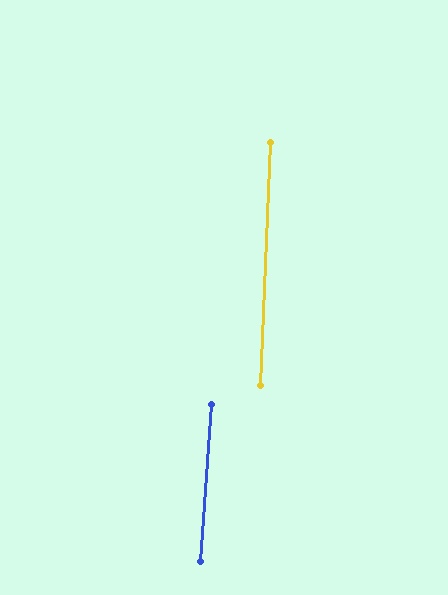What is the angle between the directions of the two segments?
Approximately 2 degrees.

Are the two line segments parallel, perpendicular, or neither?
Parallel — their directions differ by only 1.5°.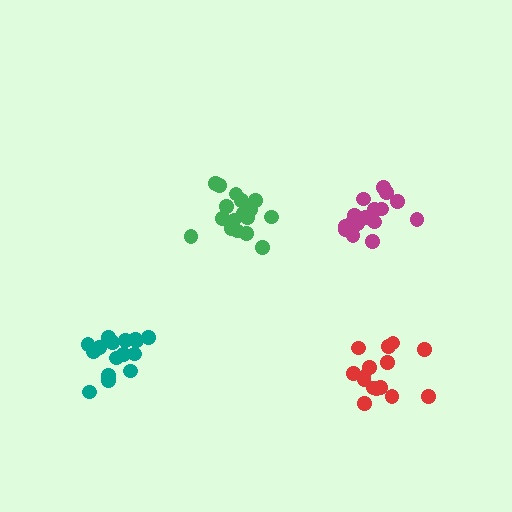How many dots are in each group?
Group 1: 16 dots, Group 2: 15 dots, Group 3: 18 dots, Group 4: 16 dots (65 total).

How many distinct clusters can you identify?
There are 4 distinct clusters.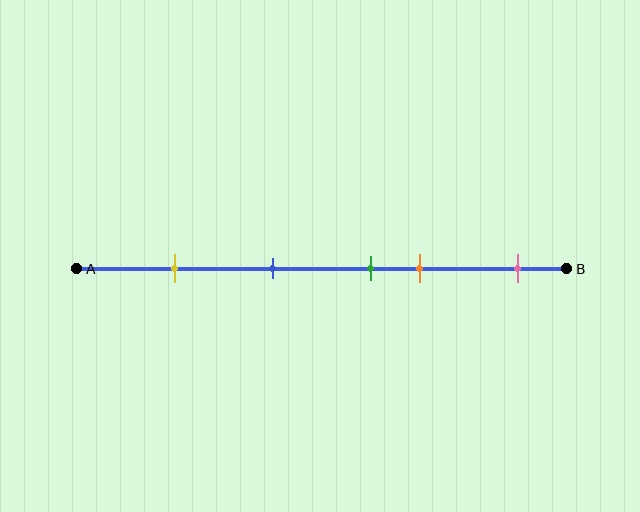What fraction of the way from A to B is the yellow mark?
The yellow mark is approximately 20% (0.2) of the way from A to B.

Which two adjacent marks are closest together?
The green and orange marks are the closest adjacent pair.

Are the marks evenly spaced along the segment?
No, the marks are not evenly spaced.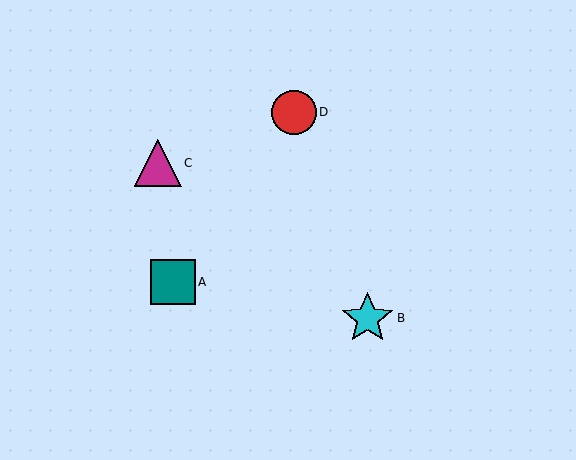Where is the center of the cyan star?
The center of the cyan star is at (368, 318).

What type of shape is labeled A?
Shape A is a teal square.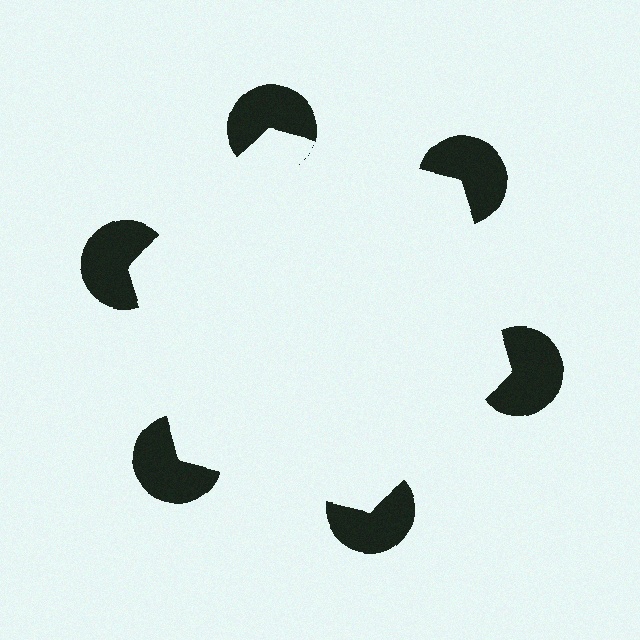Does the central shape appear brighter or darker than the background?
It typically appears slightly brighter than the background, even though no actual brightness change is drawn.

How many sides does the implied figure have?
6 sides.